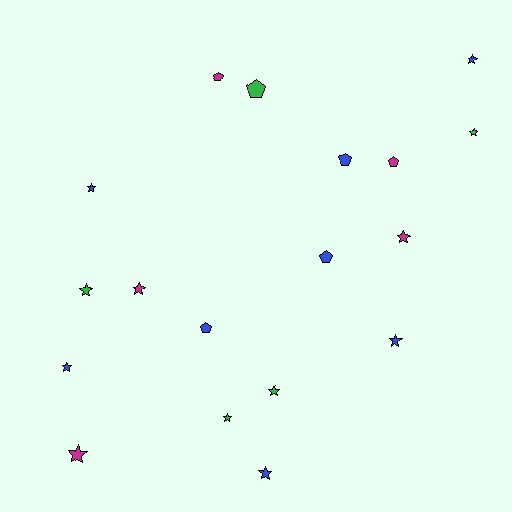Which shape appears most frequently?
Star, with 12 objects.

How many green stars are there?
There are 4 green stars.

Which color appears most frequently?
Blue, with 8 objects.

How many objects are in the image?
There are 18 objects.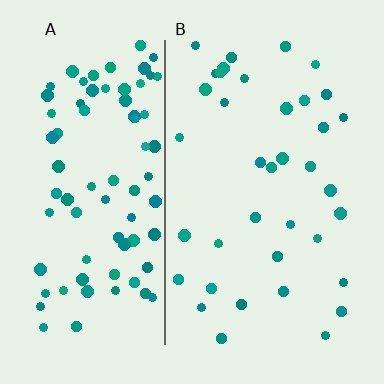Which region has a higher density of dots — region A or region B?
A (the left).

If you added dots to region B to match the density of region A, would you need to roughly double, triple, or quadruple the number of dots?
Approximately double.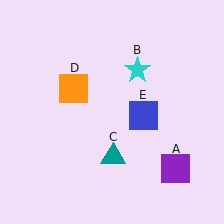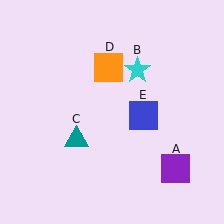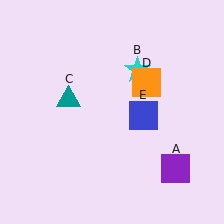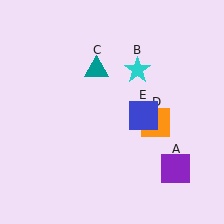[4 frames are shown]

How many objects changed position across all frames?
2 objects changed position: teal triangle (object C), orange square (object D).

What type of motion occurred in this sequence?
The teal triangle (object C), orange square (object D) rotated clockwise around the center of the scene.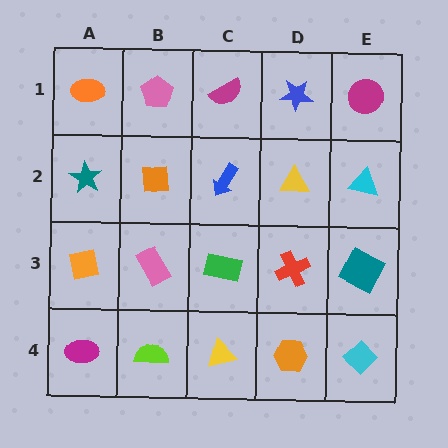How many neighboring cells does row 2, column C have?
4.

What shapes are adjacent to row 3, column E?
A cyan triangle (row 2, column E), a cyan diamond (row 4, column E), a red cross (row 3, column D).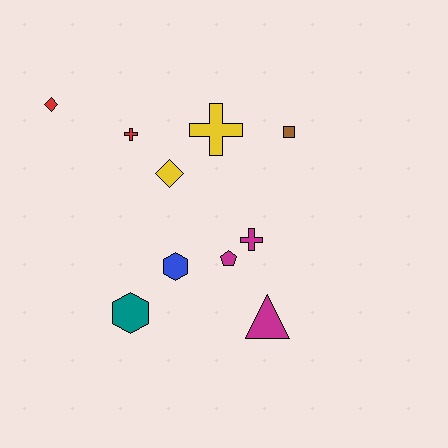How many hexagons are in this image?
There are 2 hexagons.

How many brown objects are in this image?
There is 1 brown object.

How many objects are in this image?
There are 10 objects.